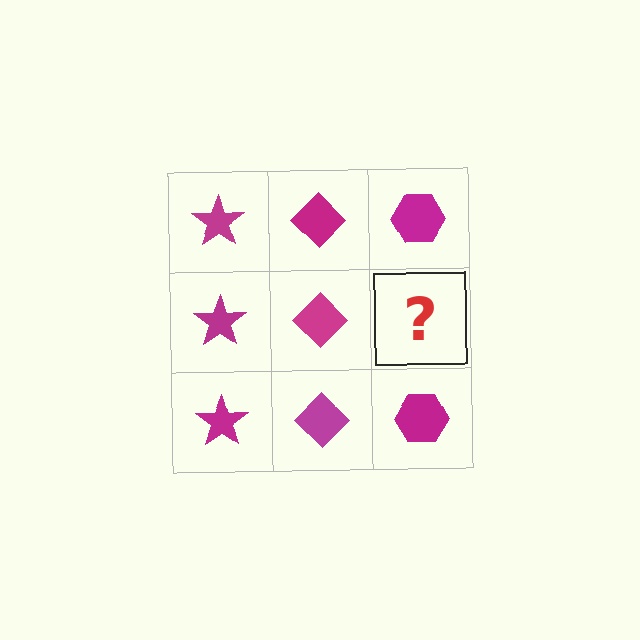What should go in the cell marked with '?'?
The missing cell should contain a magenta hexagon.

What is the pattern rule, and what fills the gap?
The rule is that each column has a consistent shape. The gap should be filled with a magenta hexagon.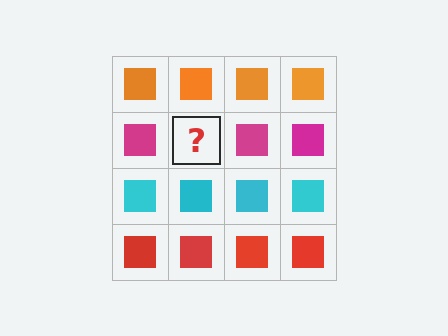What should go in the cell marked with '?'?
The missing cell should contain a magenta square.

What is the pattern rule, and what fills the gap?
The rule is that each row has a consistent color. The gap should be filled with a magenta square.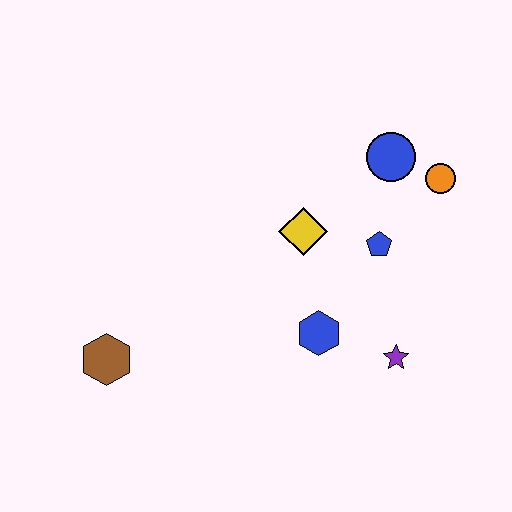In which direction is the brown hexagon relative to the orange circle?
The brown hexagon is to the left of the orange circle.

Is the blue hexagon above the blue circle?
No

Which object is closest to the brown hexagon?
The blue hexagon is closest to the brown hexagon.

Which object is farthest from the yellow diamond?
The brown hexagon is farthest from the yellow diamond.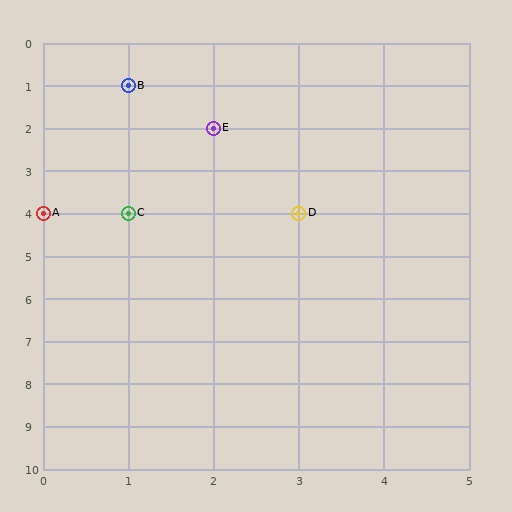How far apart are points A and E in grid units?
Points A and E are 2 columns and 2 rows apart (about 2.8 grid units diagonally).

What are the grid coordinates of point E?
Point E is at grid coordinates (2, 2).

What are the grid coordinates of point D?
Point D is at grid coordinates (3, 4).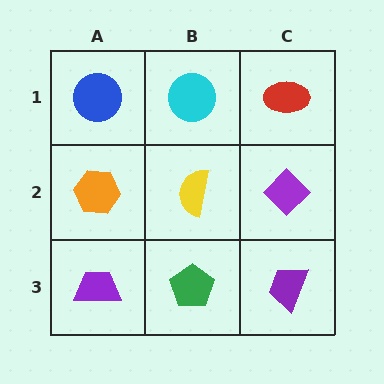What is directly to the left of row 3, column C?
A green pentagon.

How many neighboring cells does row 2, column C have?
3.